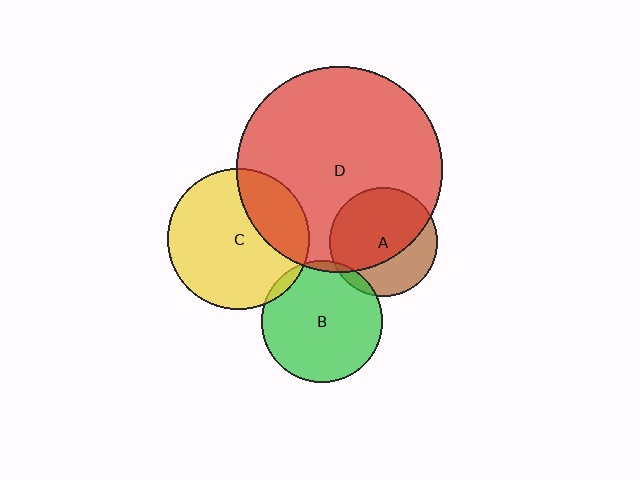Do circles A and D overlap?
Yes.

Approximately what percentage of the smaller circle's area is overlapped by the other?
Approximately 65%.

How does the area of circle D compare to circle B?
Approximately 2.9 times.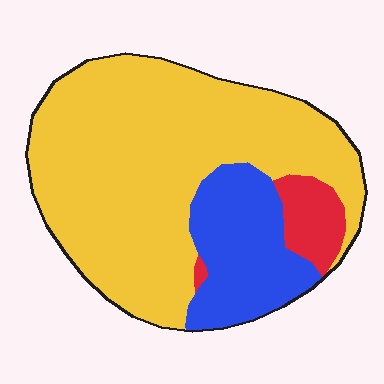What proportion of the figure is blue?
Blue takes up between a sixth and a third of the figure.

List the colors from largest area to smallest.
From largest to smallest: yellow, blue, red.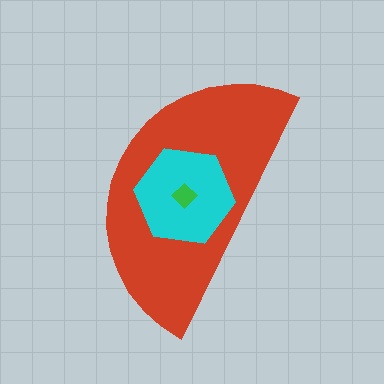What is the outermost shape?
The red semicircle.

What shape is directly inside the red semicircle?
The cyan hexagon.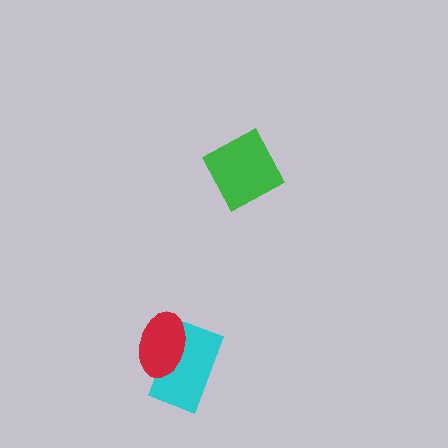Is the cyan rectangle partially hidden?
Yes, it is partially covered by another shape.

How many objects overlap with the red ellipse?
1 object overlaps with the red ellipse.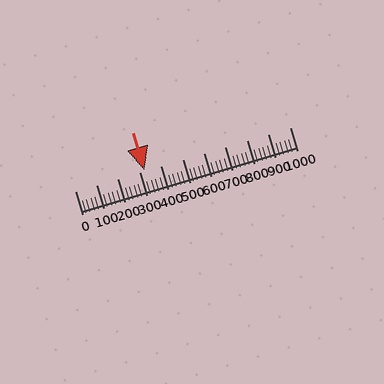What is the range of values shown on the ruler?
The ruler shows values from 0 to 1000.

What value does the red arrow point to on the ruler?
The red arrow points to approximately 326.